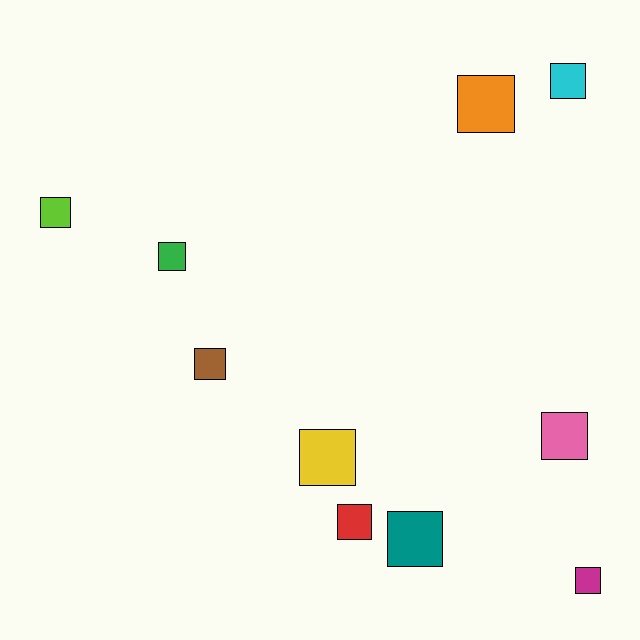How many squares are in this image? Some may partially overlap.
There are 10 squares.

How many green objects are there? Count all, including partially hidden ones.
There is 1 green object.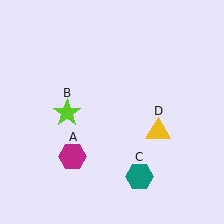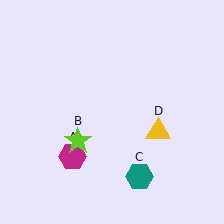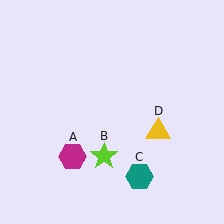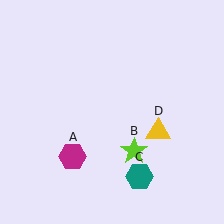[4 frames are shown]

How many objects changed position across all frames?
1 object changed position: lime star (object B).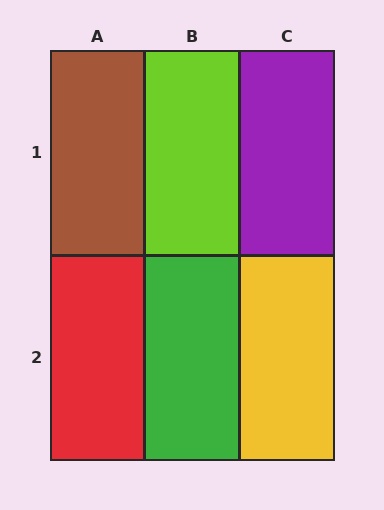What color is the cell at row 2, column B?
Green.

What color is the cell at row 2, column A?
Red.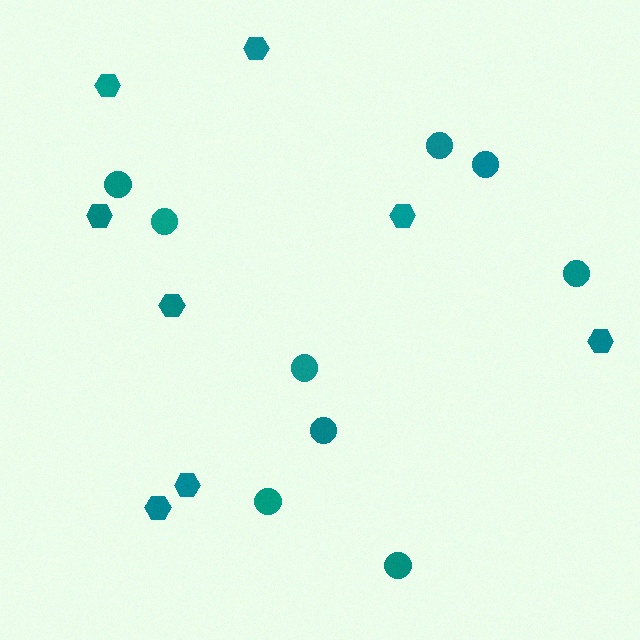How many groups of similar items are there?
There are 2 groups: one group of circles (9) and one group of hexagons (8).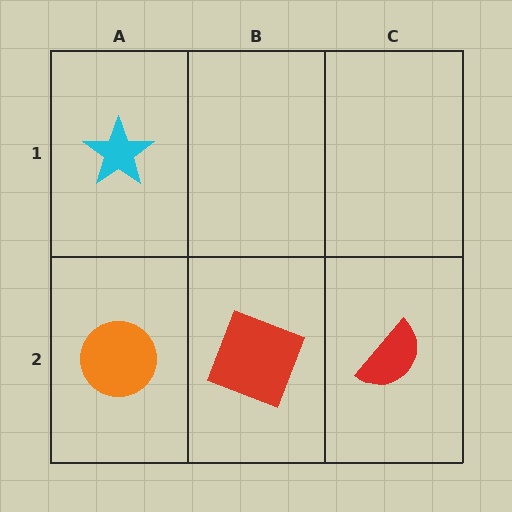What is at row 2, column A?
An orange circle.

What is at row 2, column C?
A red semicircle.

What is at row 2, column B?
A red square.